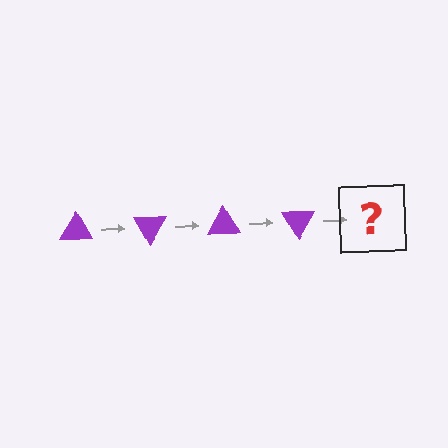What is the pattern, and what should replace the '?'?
The pattern is that the triangle rotates 60 degrees each step. The '?' should be a purple triangle rotated 240 degrees.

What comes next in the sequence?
The next element should be a purple triangle rotated 240 degrees.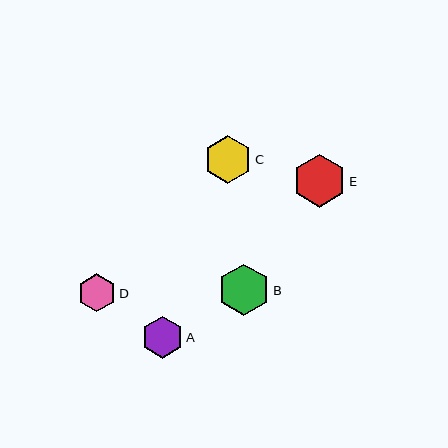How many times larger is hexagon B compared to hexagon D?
Hexagon B is approximately 1.4 times the size of hexagon D.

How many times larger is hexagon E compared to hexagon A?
Hexagon E is approximately 1.3 times the size of hexagon A.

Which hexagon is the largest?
Hexagon E is the largest with a size of approximately 53 pixels.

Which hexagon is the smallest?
Hexagon D is the smallest with a size of approximately 38 pixels.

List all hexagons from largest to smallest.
From largest to smallest: E, B, C, A, D.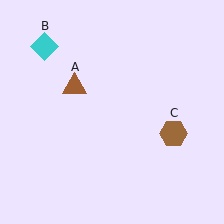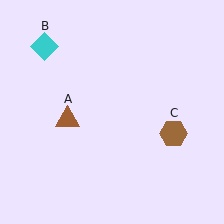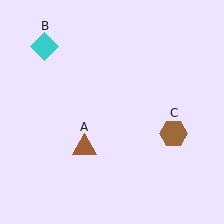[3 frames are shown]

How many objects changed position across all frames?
1 object changed position: brown triangle (object A).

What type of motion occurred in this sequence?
The brown triangle (object A) rotated counterclockwise around the center of the scene.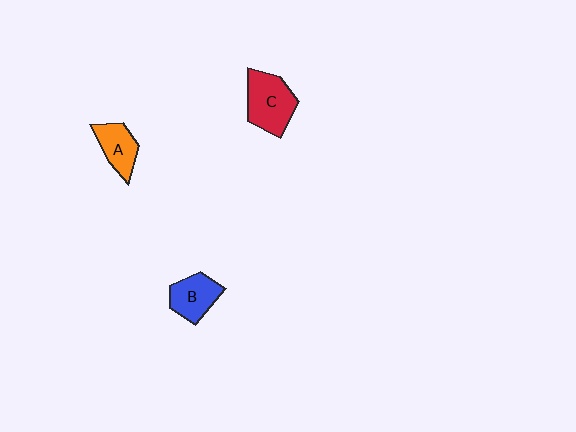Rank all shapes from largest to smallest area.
From largest to smallest: C (red), B (blue), A (orange).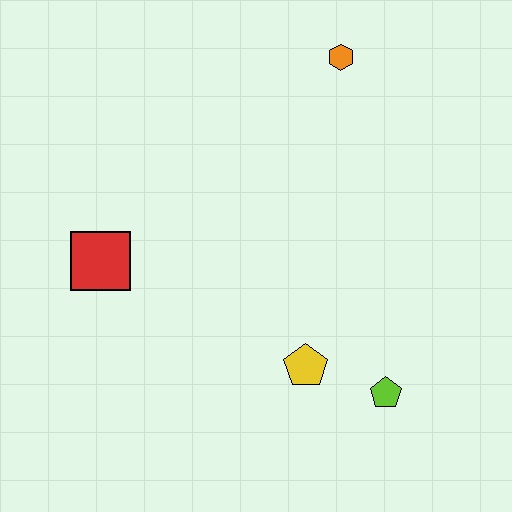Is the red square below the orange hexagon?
Yes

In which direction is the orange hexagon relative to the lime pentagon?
The orange hexagon is above the lime pentagon.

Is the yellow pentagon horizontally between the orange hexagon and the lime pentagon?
No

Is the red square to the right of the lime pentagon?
No